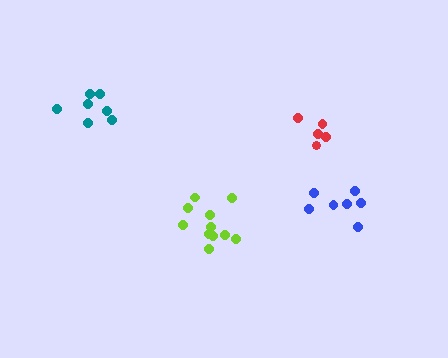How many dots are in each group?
Group 1: 5 dots, Group 2: 11 dots, Group 3: 7 dots, Group 4: 7 dots (30 total).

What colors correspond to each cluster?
The clusters are colored: red, lime, teal, blue.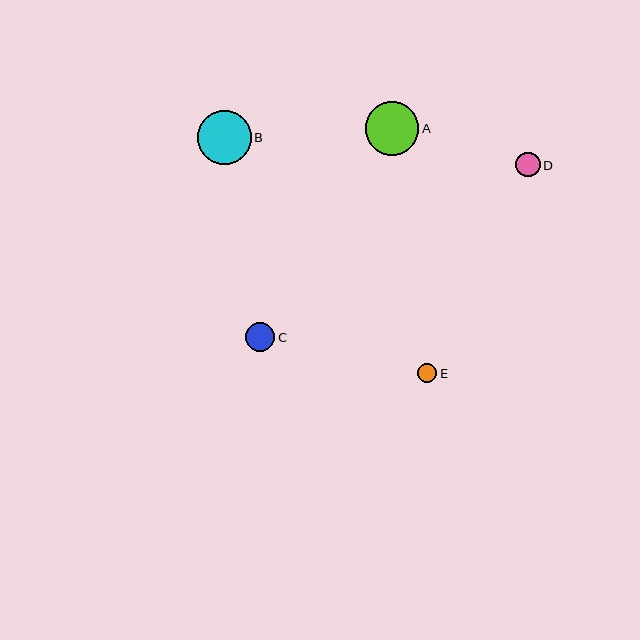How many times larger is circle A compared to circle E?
Circle A is approximately 2.9 times the size of circle E.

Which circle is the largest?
Circle B is the largest with a size of approximately 54 pixels.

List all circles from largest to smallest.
From largest to smallest: B, A, C, D, E.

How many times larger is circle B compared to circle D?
Circle B is approximately 2.2 times the size of circle D.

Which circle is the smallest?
Circle E is the smallest with a size of approximately 19 pixels.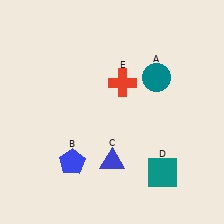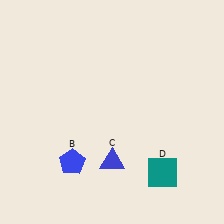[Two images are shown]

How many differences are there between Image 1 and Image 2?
There are 2 differences between the two images.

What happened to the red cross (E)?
The red cross (E) was removed in Image 2. It was in the top-right area of Image 1.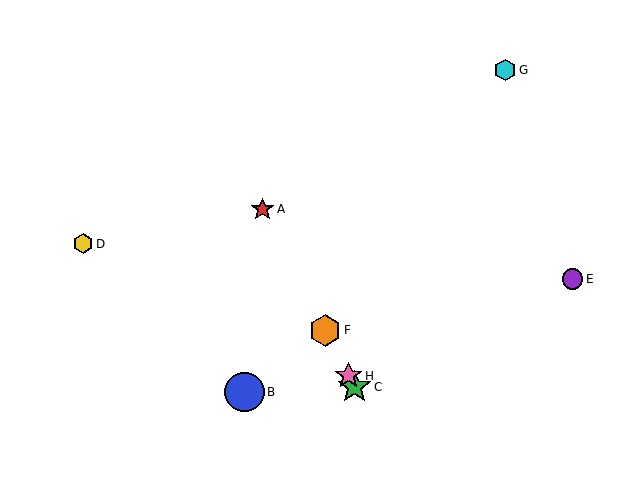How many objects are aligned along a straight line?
4 objects (A, C, F, H) are aligned along a straight line.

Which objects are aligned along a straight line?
Objects A, C, F, H are aligned along a straight line.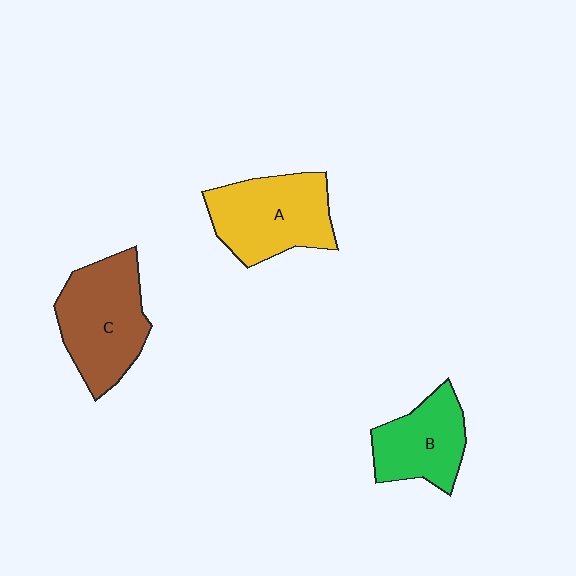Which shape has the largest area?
Shape C (brown).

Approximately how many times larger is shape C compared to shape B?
Approximately 1.4 times.